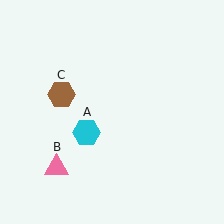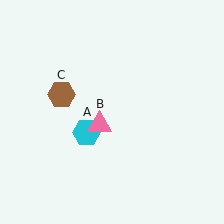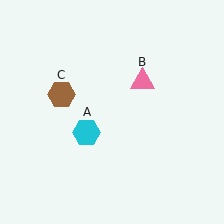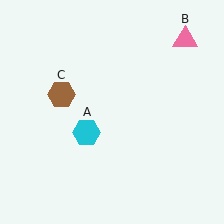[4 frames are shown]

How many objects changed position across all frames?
1 object changed position: pink triangle (object B).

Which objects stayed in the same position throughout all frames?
Cyan hexagon (object A) and brown hexagon (object C) remained stationary.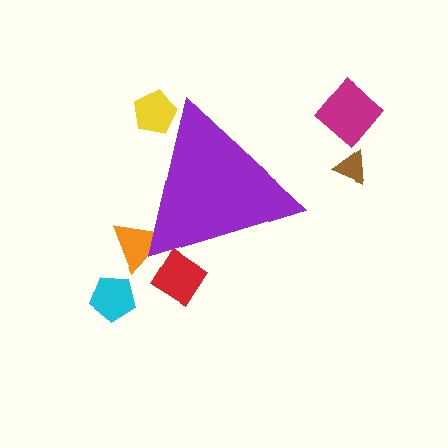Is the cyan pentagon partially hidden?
No, the cyan pentagon is fully visible.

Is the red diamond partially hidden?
Yes, the red diamond is partially hidden behind the purple triangle.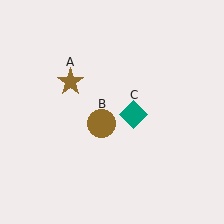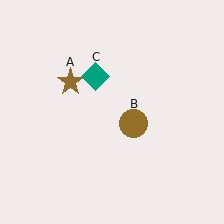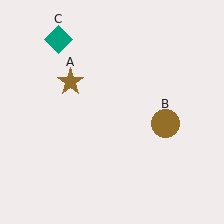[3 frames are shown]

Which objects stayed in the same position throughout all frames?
Brown star (object A) remained stationary.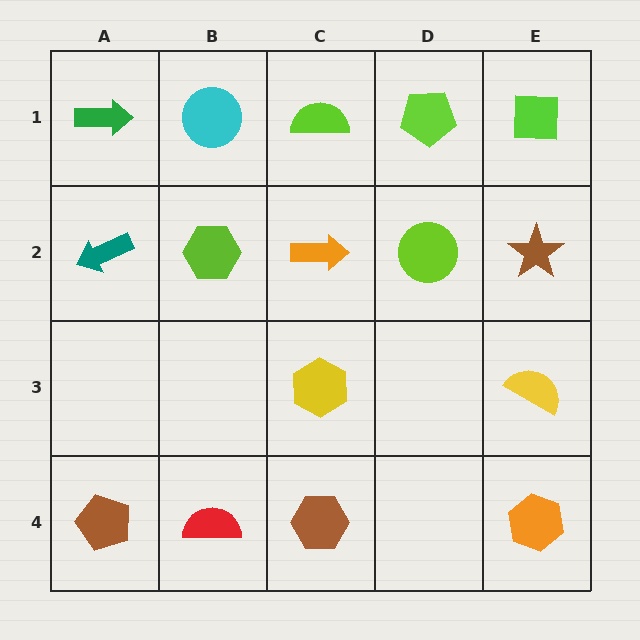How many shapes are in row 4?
4 shapes.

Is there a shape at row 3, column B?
No, that cell is empty.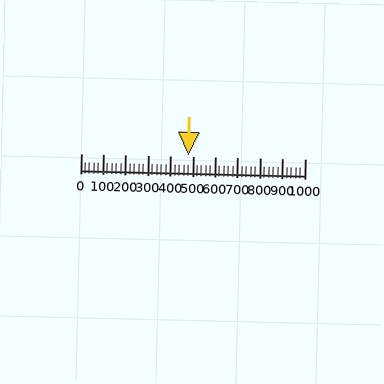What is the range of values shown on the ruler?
The ruler shows values from 0 to 1000.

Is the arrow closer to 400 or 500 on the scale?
The arrow is closer to 500.